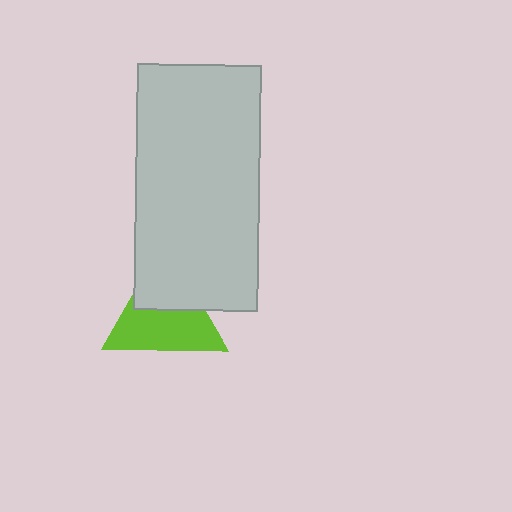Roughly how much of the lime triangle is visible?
About half of it is visible (roughly 60%).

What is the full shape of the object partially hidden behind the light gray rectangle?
The partially hidden object is a lime triangle.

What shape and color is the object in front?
The object in front is a light gray rectangle.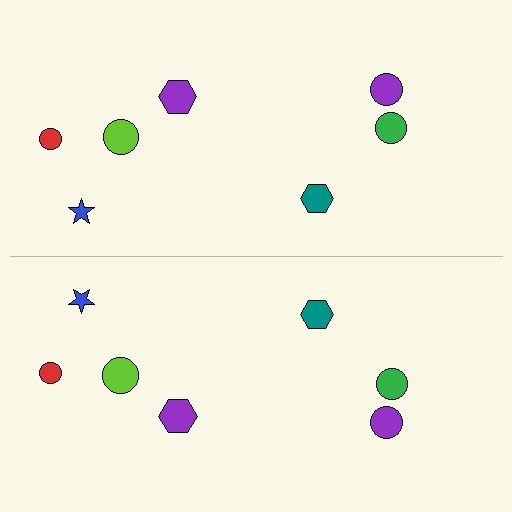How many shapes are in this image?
There are 14 shapes in this image.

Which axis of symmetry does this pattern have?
The pattern has a horizontal axis of symmetry running through the center of the image.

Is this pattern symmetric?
Yes, this pattern has bilateral (reflection) symmetry.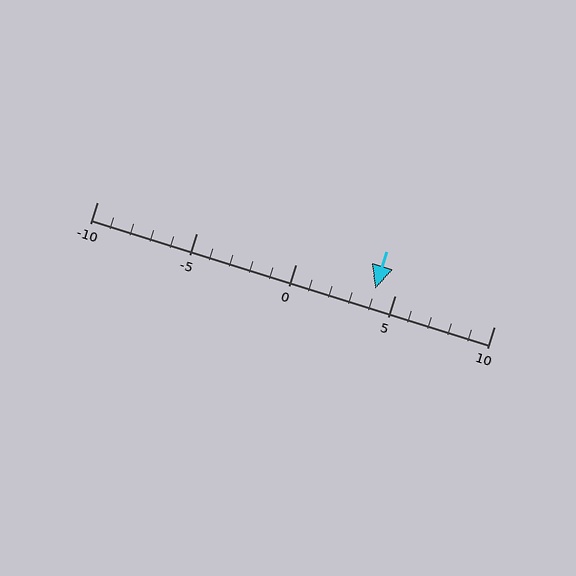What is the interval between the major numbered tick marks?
The major tick marks are spaced 5 units apart.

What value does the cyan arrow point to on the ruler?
The cyan arrow points to approximately 4.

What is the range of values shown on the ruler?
The ruler shows values from -10 to 10.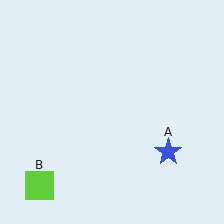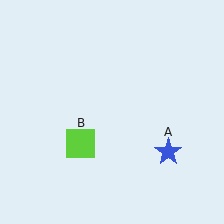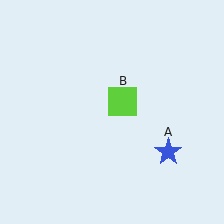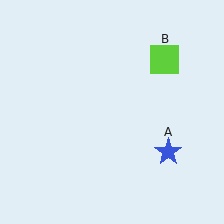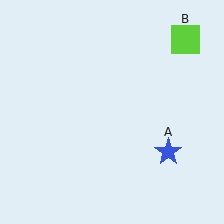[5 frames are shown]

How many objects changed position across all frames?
1 object changed position: lime square (object B).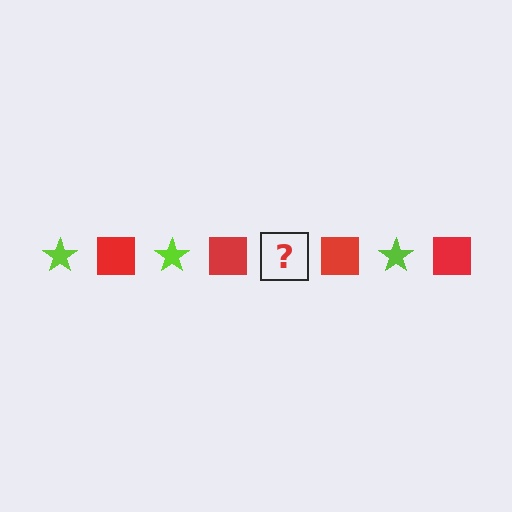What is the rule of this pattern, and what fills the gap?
The rule is that the pattern alternates between lime star and red square. The gap should be filled with a lime star.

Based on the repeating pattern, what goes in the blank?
The blank should be a lime star.